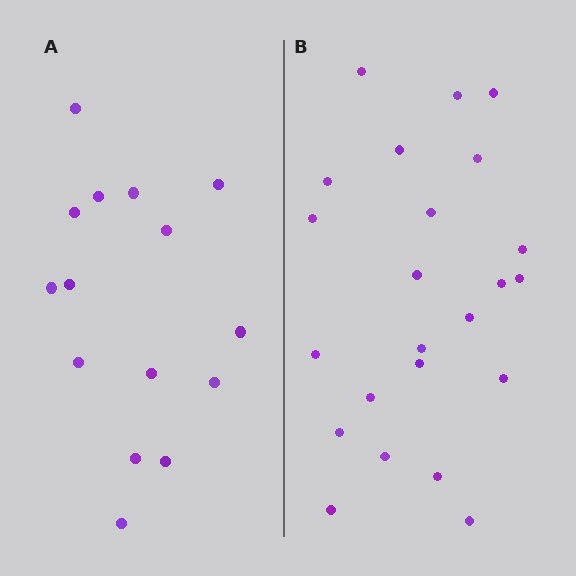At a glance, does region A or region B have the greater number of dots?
Region B (the right region) has more dots.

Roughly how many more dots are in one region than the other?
Region B has roughly 8 or so more dots than region A.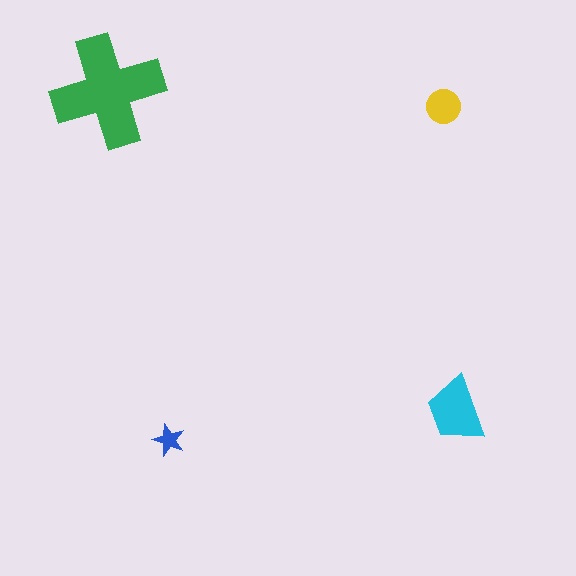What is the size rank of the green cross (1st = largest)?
1st.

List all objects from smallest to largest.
The blue star, the yellow circle, the cyan trapezoid, the green cross.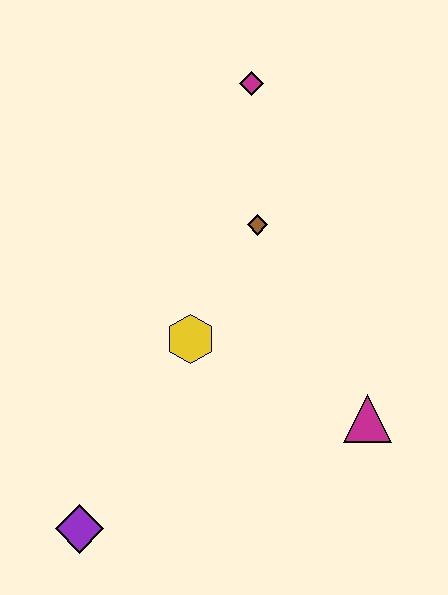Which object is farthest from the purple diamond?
The magenta diamond is farthest from the purple diamond.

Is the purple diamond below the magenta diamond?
Yes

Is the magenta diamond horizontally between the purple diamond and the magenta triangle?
Yes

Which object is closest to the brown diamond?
The yellow hexagon is closest to the brown diamond.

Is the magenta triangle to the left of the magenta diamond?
No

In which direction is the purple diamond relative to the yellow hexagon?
The purple diamond is below the yellow hexagon.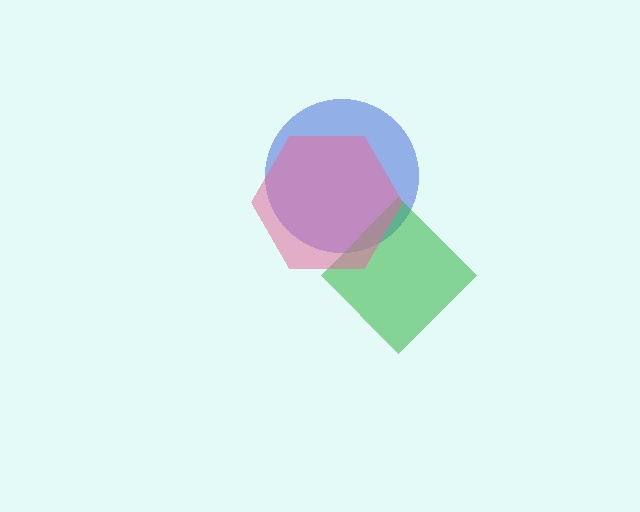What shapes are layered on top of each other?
The layered shapes are: a blue circle, a green diamond, a pink hexagon.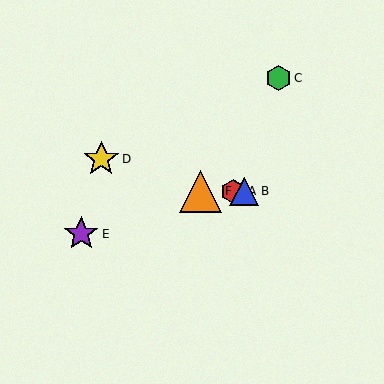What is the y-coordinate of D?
Object D is at y≈159.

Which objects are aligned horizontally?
Objects A, B, F are aligned horizontally.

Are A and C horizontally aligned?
No, A is at y≈191 and C is at y≈78.